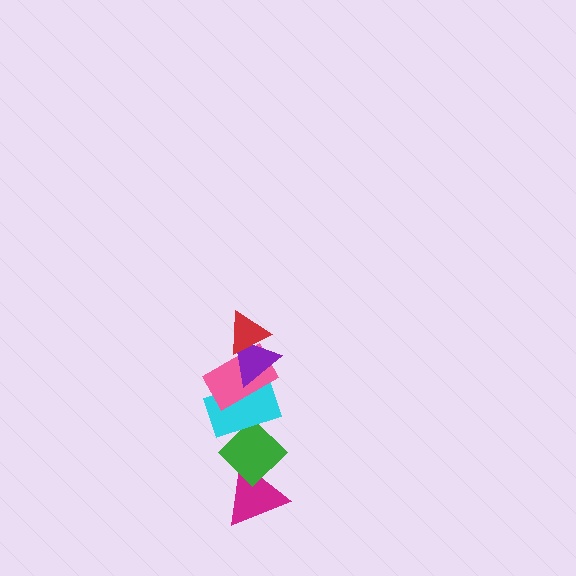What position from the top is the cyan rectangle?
The cyan rectangle is 4th from the top.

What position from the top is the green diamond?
The green diamond is 5th from the top.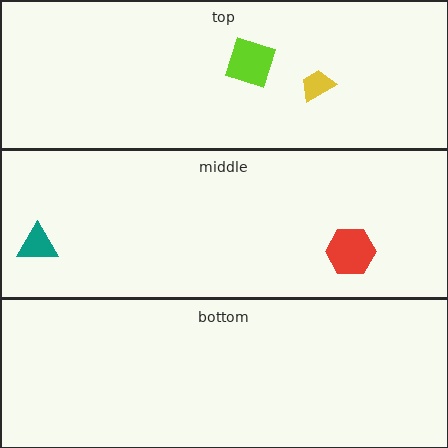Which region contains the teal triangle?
The middle region.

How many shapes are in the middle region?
2.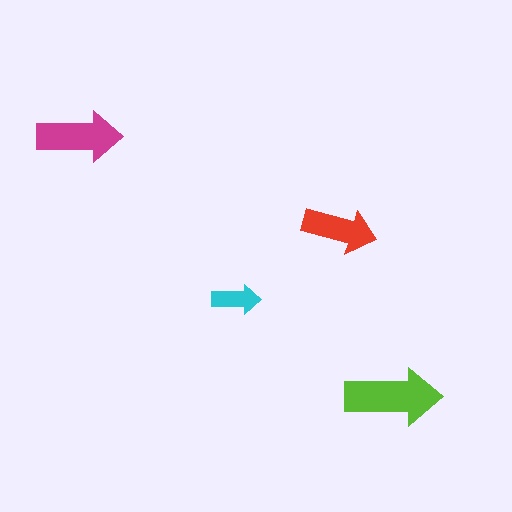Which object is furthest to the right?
The lime arrow is rightmost.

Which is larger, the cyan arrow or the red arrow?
The red one.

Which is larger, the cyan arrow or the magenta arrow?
The magenta one.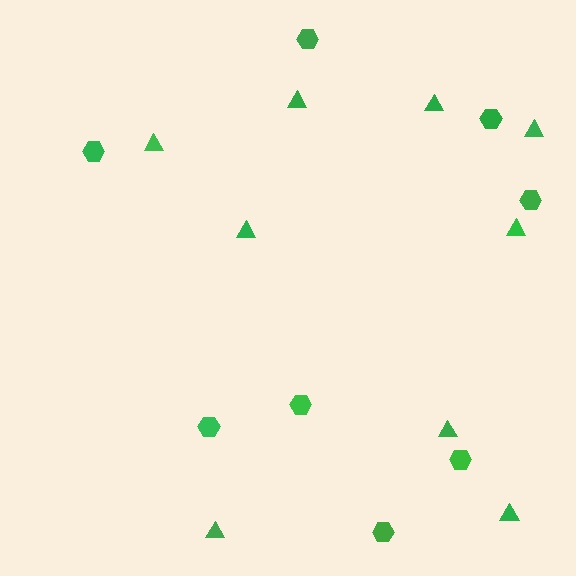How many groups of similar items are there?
There are 2 groups: one group of triangles (9) and one group of hexagons (8).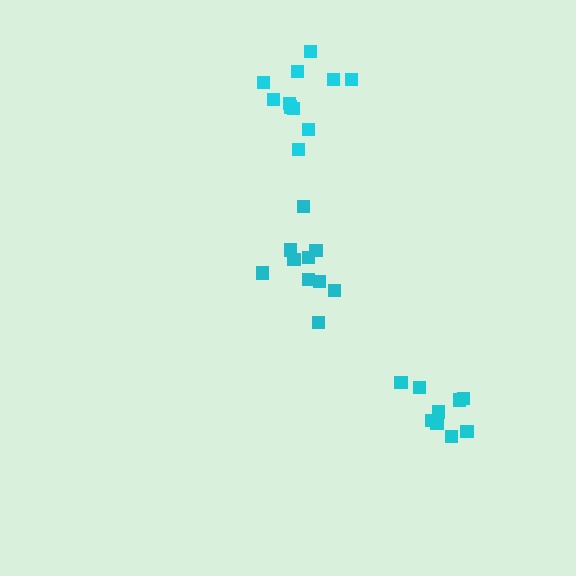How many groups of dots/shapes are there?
There are 3 groups.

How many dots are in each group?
Group 1: 10 dots, Group 2: 11 dots, Group 3: 9 dots (30 total).